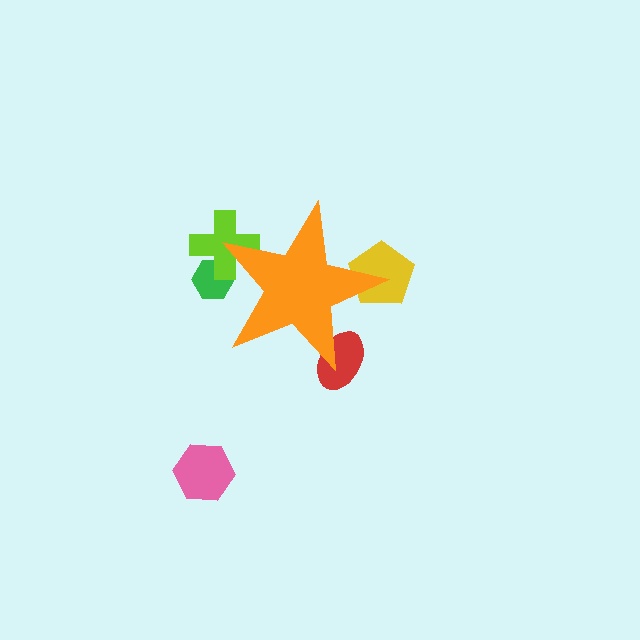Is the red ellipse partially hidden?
Yes, the red ellipse is partially hidden behind the orange star.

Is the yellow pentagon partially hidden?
Yes, the yellow pentagon is partially hidden behind the orange star.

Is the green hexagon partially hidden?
Yes, the green hexagon is partially hidden behind the orange star.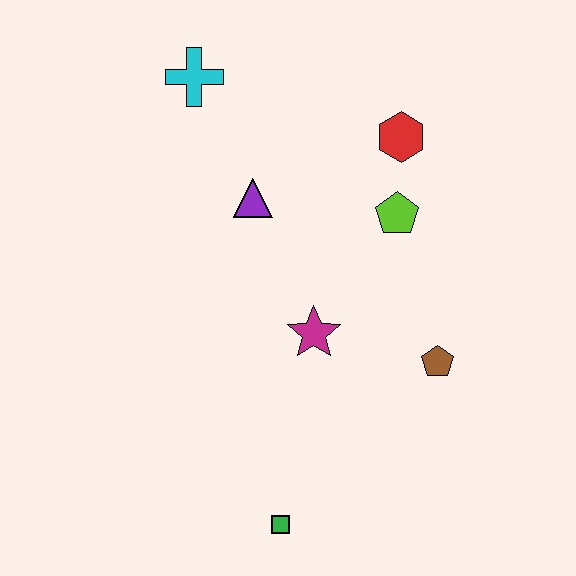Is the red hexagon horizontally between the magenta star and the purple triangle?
No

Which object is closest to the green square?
The magenta star is closest to the green square.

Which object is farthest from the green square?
The cyan cross is farthest from the green square.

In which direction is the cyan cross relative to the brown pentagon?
The cyan cross is above the brown pentagon.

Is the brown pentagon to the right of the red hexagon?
Yes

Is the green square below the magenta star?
Yes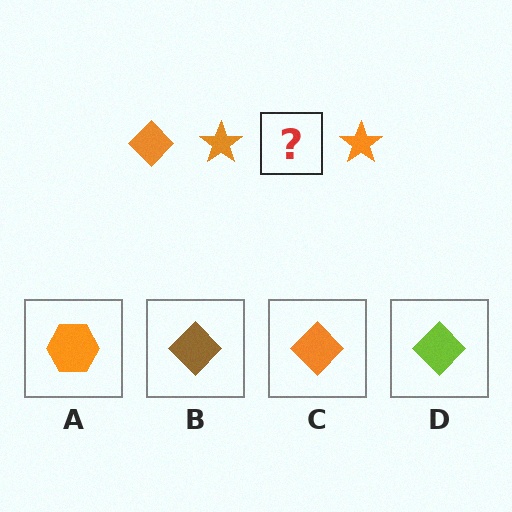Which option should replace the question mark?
Option C.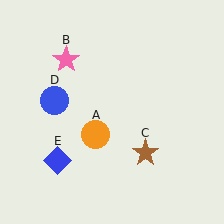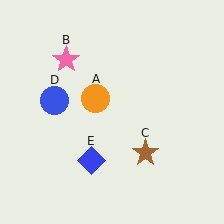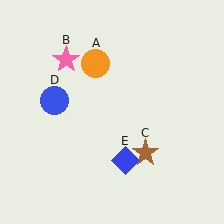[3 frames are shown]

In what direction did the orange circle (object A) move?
The orange circle (object A) moved up.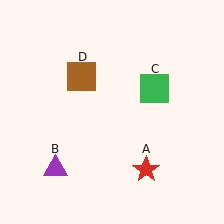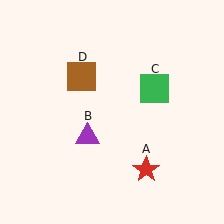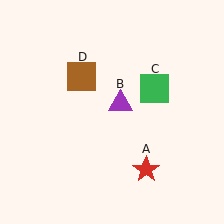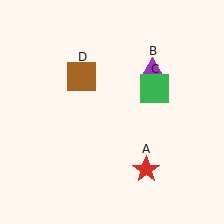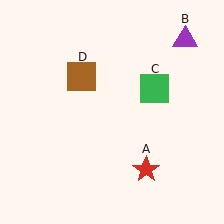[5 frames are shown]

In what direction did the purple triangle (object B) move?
The purple triangle (object B) moved up and to the right.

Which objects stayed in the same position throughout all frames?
Red star (object A) and green square (object C) and brown square (object D) remained stationary.